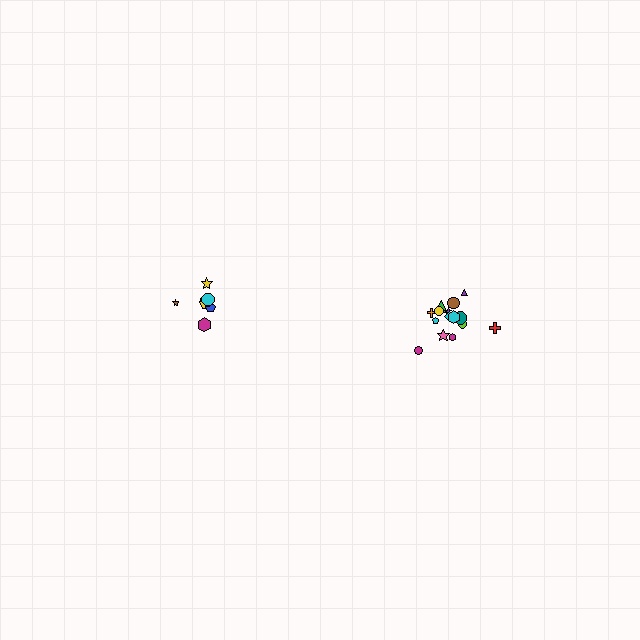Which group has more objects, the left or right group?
The right group.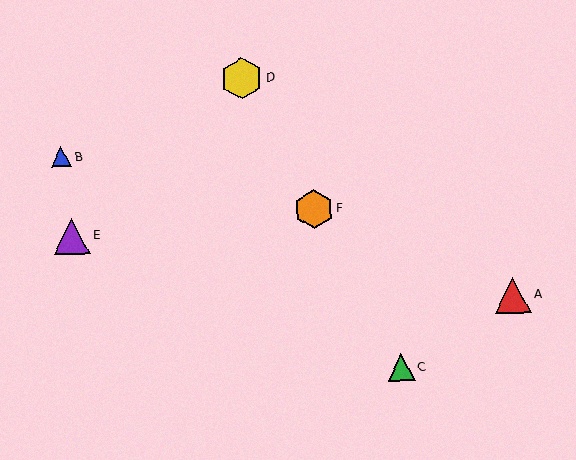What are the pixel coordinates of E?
Object E is at (72, 236).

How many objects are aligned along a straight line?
3 objects (C, D, F) are aligned along a straight line.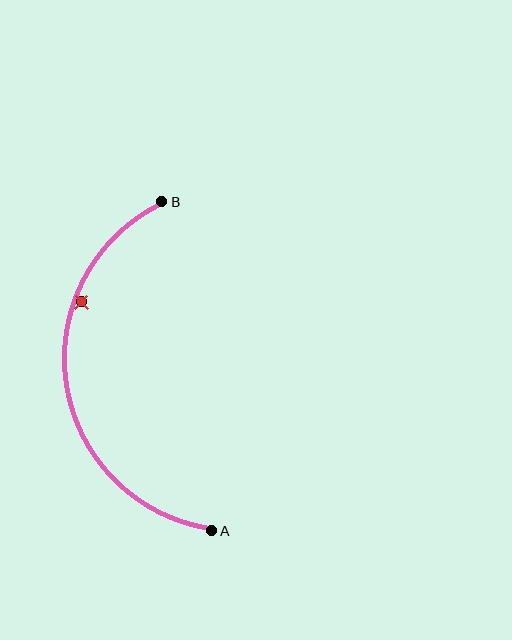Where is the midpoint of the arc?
The arc midpoint is the point on the curve farthest from the straight line joining A and B. It sits to the left of that line.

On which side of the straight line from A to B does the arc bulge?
The arc bulges to the left of the straight line connecting A and B.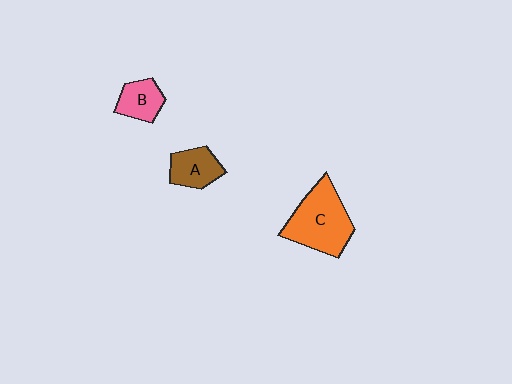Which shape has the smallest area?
Shape B (pink).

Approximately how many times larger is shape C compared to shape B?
Approximately 2.2 times.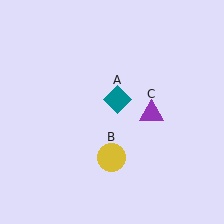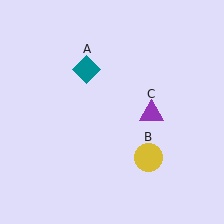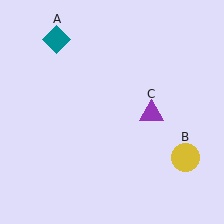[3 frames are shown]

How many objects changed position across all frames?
2 objects changed position: teal diamond (object A), yellow circle (object B).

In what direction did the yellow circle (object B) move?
The yellow circle (object B) moved right.